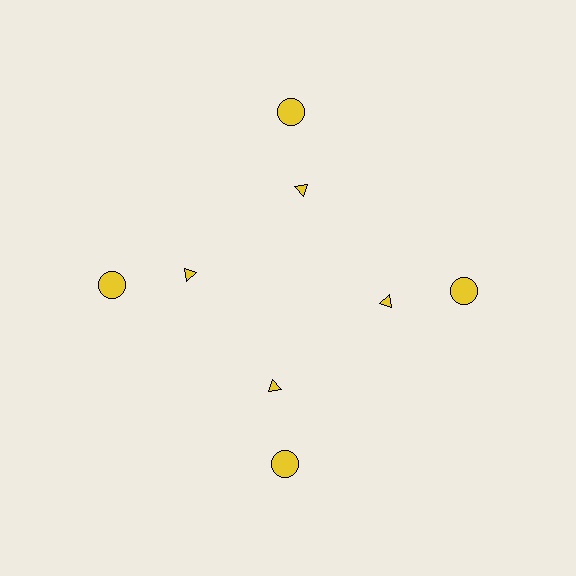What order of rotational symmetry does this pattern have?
This pattern has 4-fold rotational symmetry.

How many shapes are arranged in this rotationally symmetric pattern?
There are 8 shapes, arranged in 4 groups of 2.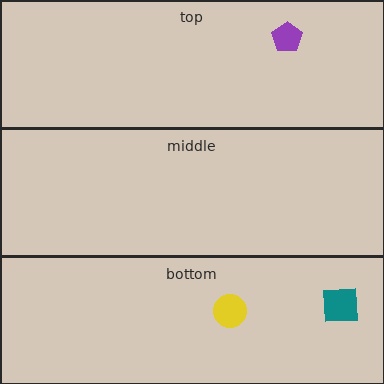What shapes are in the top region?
The purple pentagon.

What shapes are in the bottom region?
The teal square, the yellow circle.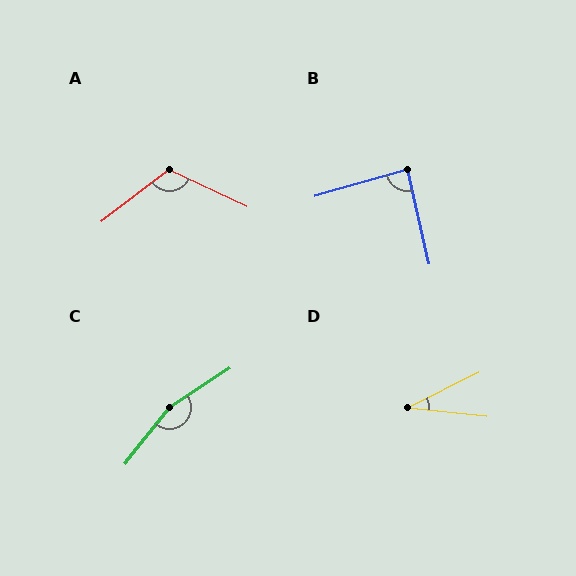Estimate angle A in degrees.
Approximately 118 degrees.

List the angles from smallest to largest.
D (33°), B (87°), A (118°), C (161°).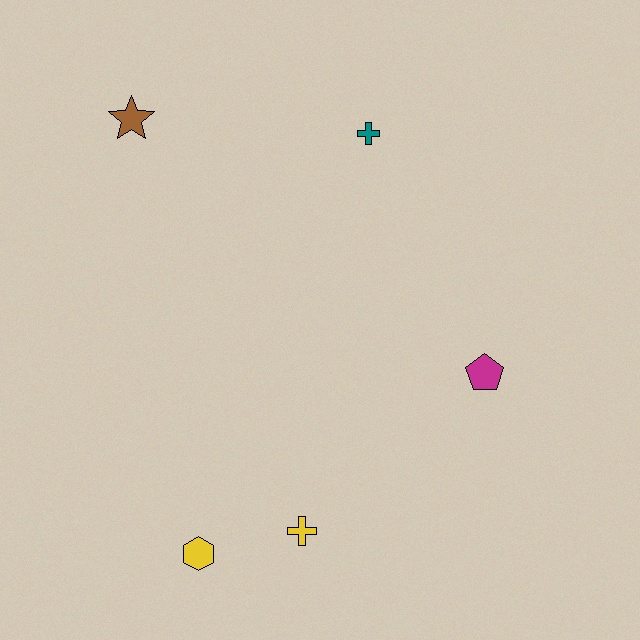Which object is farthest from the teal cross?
The yellow hexagon is farthest from the teal cross.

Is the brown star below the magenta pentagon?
No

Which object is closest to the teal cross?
The brown star is closest to the teal cross.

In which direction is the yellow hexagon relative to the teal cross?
The yellow hexagon is below the teal cross.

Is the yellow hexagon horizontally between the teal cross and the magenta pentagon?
No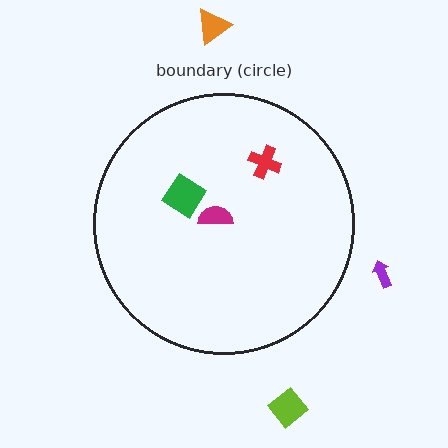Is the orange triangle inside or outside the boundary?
Outside.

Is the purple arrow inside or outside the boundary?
Outside.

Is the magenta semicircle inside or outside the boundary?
Inside.